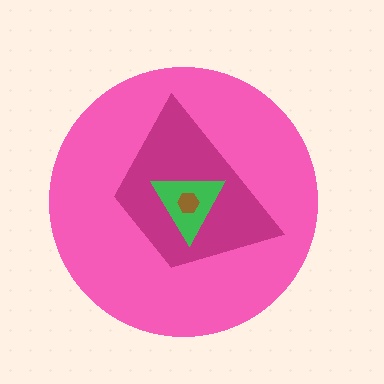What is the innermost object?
The brown hexagon.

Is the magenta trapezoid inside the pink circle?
Yes.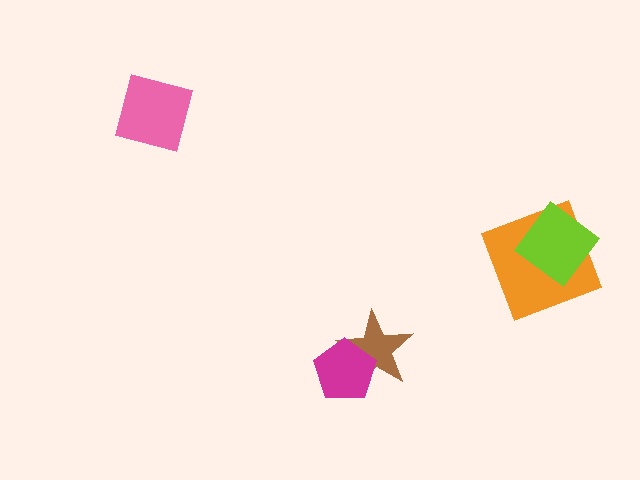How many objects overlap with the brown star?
1 object overlaps with the brown star.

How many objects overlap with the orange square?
1 object overlaps with the orange square.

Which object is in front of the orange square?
The lime diamond is in front of the orange square.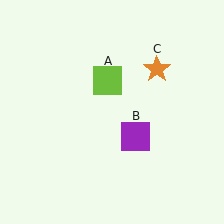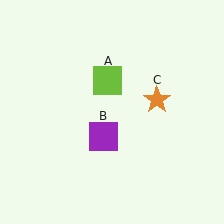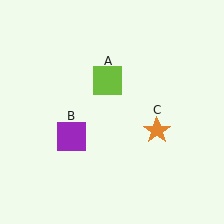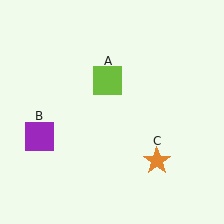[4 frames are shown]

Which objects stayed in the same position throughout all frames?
Lime square (object A) remained stationary.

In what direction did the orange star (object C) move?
The orange star (object C) moved down.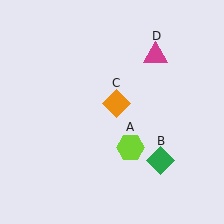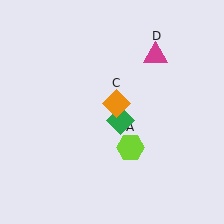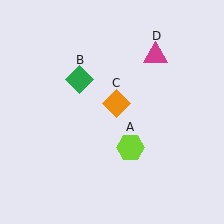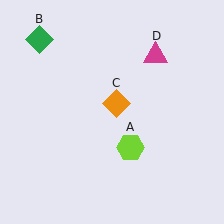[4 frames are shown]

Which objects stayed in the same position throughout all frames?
Lime hexagon (object A) and orange diamond (object C) and magenta triangle (object D) remained stationary.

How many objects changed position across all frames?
1 object changed position: green diamond (object B).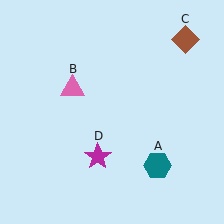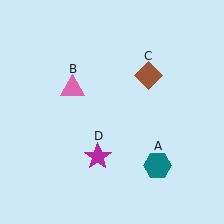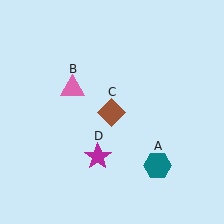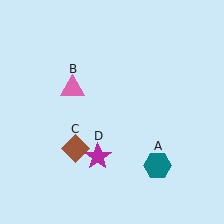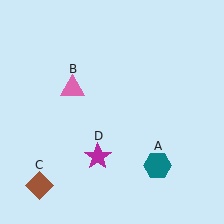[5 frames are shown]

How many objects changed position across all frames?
1 object changed position: brown diamond (object C).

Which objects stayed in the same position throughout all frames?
Teal hexagon (object A) and pink triangle (object B) and magenta star (object D) remained stationary.